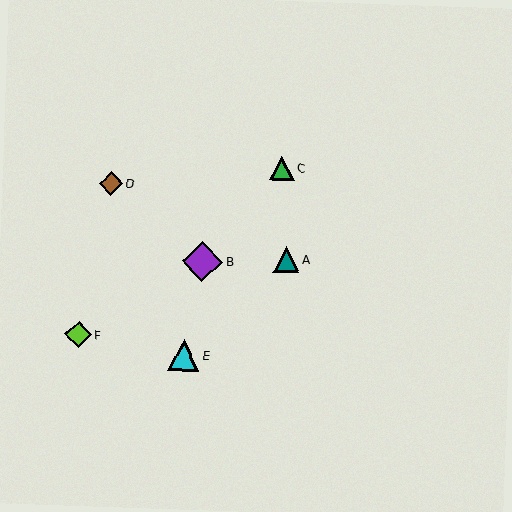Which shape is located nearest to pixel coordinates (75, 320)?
The lime diamond (labeled F) at (78, 335) is nearest to that location.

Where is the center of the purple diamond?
The center of the purple diamond is at (202, 262).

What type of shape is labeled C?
Shape C is a green triangle.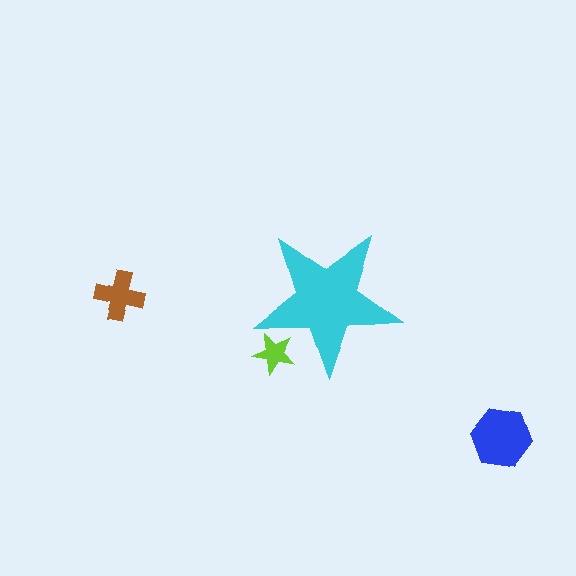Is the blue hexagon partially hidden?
No, the blue hexagon is fully visible.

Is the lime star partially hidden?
Yes, the lime star is partially hidden behind the cyan star.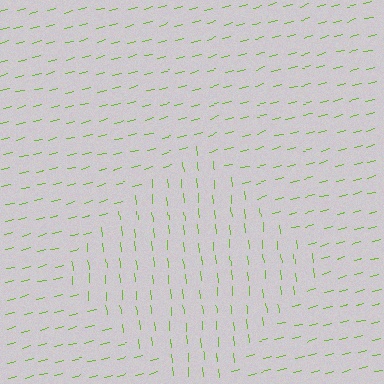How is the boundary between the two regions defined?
The boundary is defined purely by a change in line orientation (approximately 80 degrees difference). All lines are the same color and thickness.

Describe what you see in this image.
The image is filled with small lime line segments. A diamond region in the image has lines oriented differently from the surrounding lines, creating a visible texture boundary.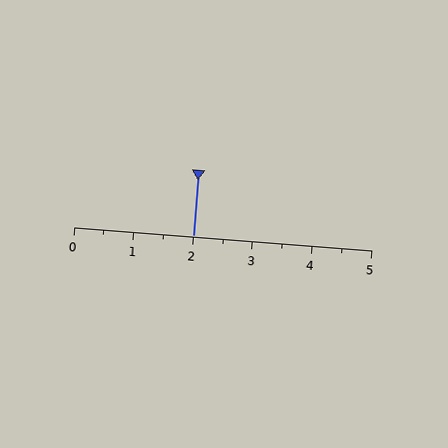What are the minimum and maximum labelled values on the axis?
The axis runs from 0 to 5.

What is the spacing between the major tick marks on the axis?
The major ticks are spaced 1 apart.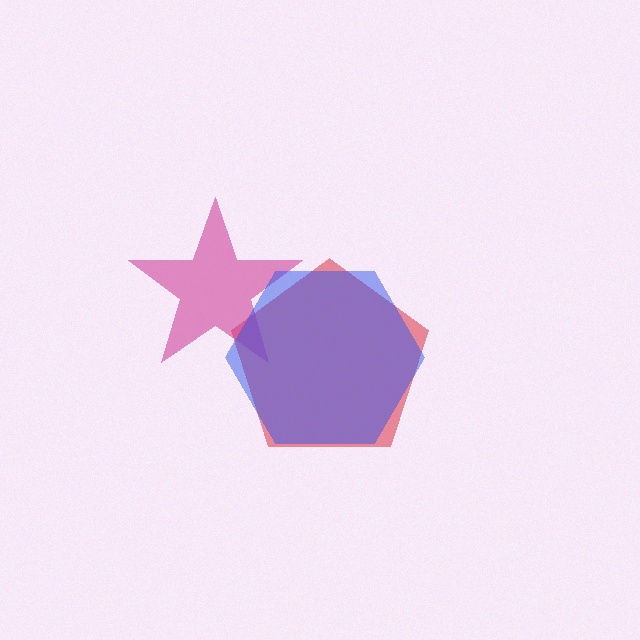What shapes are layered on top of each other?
The layered shapes are: a red pentagon, a magenta star, a blue hexagon.